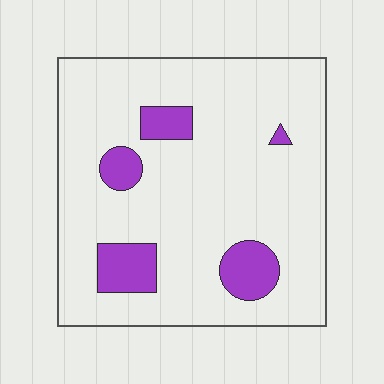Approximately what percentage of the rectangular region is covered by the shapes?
Approximately 15%.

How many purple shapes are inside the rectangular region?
5.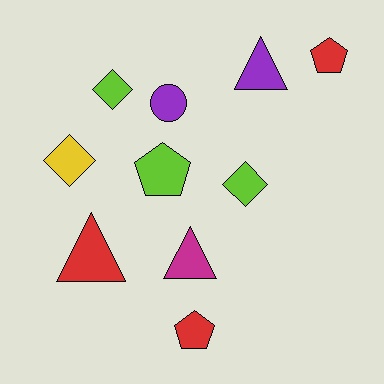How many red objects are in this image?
There are 3 red objects.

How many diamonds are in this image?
There are 3 diamonds.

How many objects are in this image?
There are 10 objects.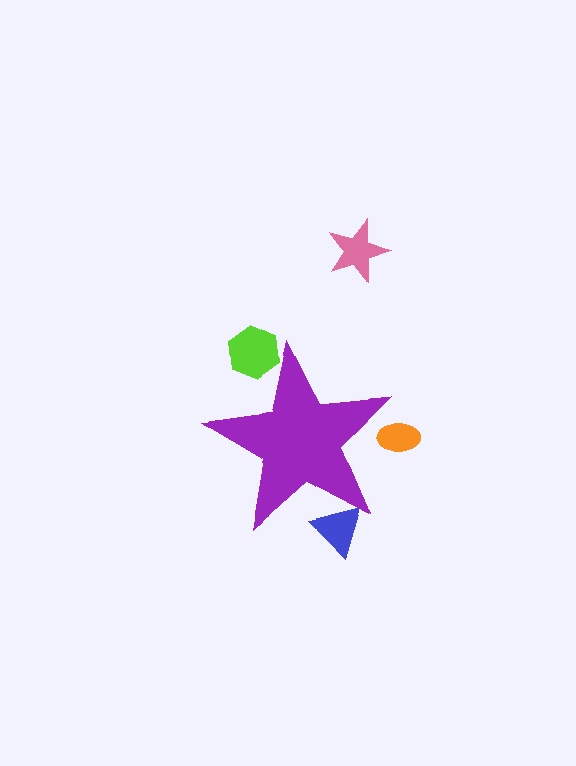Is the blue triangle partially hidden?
Yes, the blue triangle is partially hidden behind the purple star.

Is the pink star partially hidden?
No, the pink star is fully visible.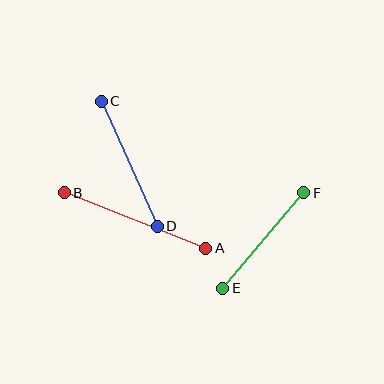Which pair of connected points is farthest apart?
Points A and B are farthest apart.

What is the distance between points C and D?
The distance is approximately 137 pixels.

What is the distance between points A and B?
The distance is approximately 152 pixels.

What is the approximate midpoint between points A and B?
The midpoint is at approximately (135, 221) pixels.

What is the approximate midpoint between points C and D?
The midpoint is at approximately (129, 164) pixels.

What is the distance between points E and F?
The distance is approximately 125 pixels.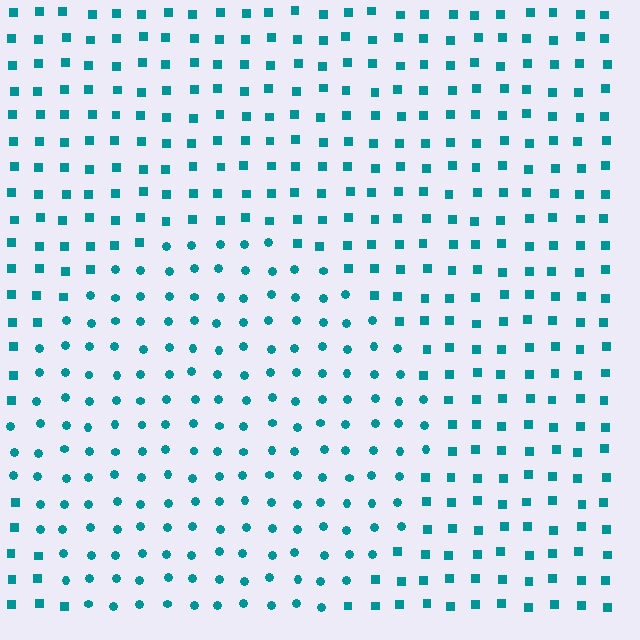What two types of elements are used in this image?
The image uses circles inside the circle region and squares outside it.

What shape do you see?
I see a circle.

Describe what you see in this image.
The image is filled with small teal elements arranged in a uniform grid. A circle-shaped region contains circles, while the surrounding area contains squares. The boundary is defined purely by the change in element shape.